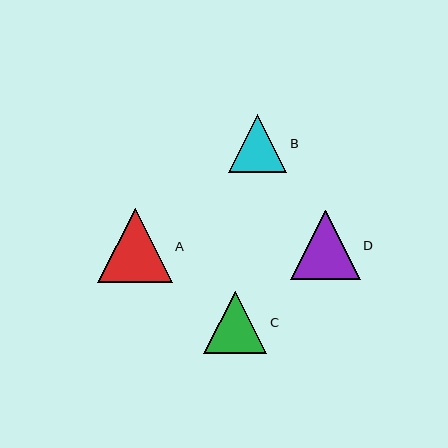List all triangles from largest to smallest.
From largest to smallest: A, D, C, B.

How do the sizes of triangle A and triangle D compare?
Triangle A and triangle D are approximately the same size.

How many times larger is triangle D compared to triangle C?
Triangle D is approximately 1.1 times the size of triangle C.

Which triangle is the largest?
Triangle A is the largest with a size of approximately 74 pixels.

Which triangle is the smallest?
Triangle B is the smallest with a size of approximately 58 pixels.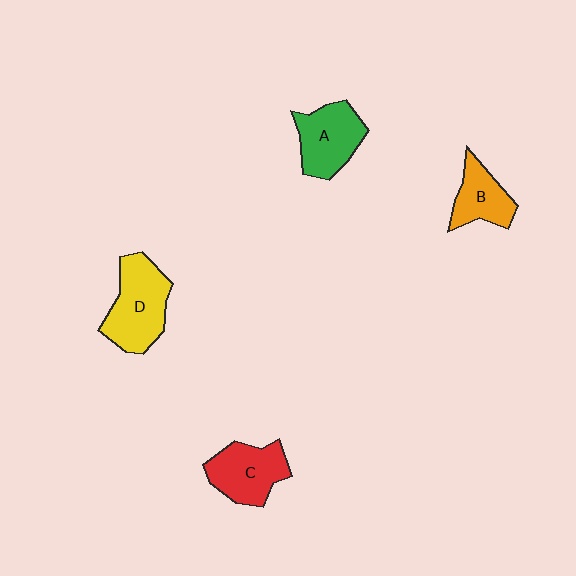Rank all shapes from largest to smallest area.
From largest to smallest: D (yellow), C (red), A (green), B (orange).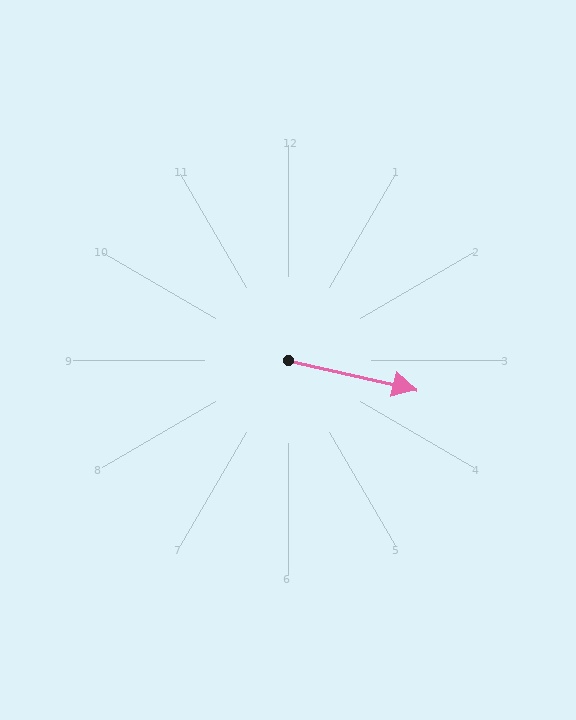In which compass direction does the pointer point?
East.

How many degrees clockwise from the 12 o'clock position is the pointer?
Approximately 103 degrees.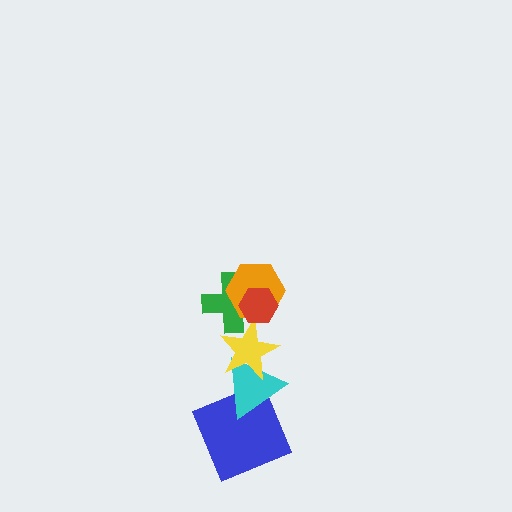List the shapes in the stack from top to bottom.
From top to bottom: the red hexagon, the orange hexagon, the green cross, the yellow star, the cyan triangle, the blue square.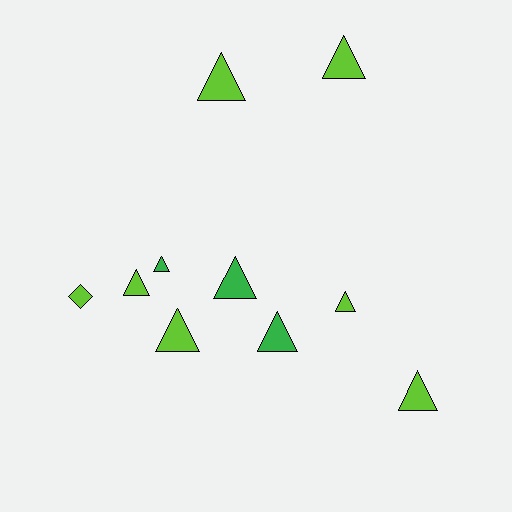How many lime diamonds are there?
There is 1 lime diamond.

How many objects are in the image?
There are 10 objects.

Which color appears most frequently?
Lime, with 7 objects.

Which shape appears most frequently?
Triangle, with 9 objects.